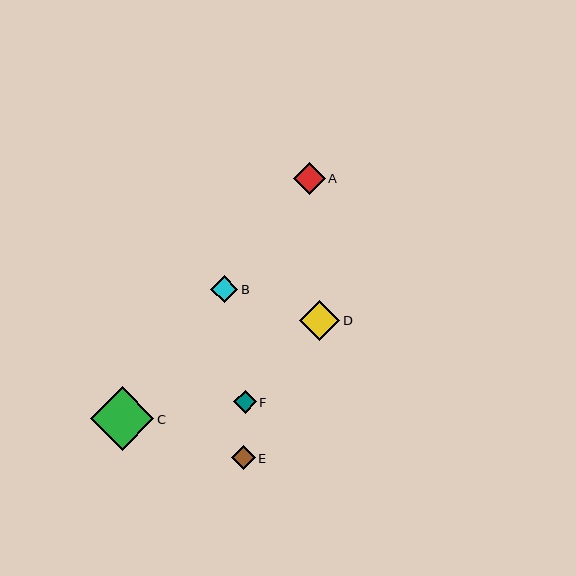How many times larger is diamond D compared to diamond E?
Diamond D is approximately 1.7 times the size of diamond E.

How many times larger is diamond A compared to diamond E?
Diamond A is approximately 1.3 times the size of diamond E.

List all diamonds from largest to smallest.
From largest to smallest: C, D, A, B, E, F.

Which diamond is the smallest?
Diamond F is the smallest with a size of approximately 23 pixels.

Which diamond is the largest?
Diamond C is the largest with a size of approximately 63 pixels.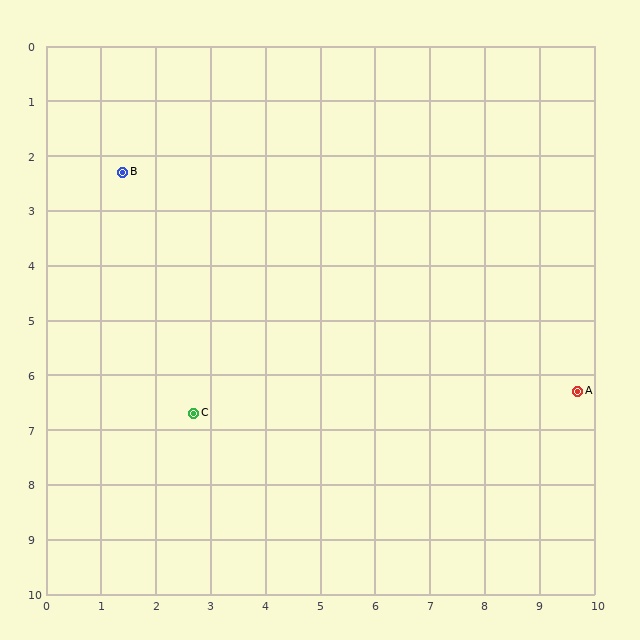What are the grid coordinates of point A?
Point A is at approximately (9.7, 6.3).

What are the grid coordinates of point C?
Point C is at approximately (2.7, 6.7).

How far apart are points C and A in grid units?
Points C and A are about 7.0 grid units apart.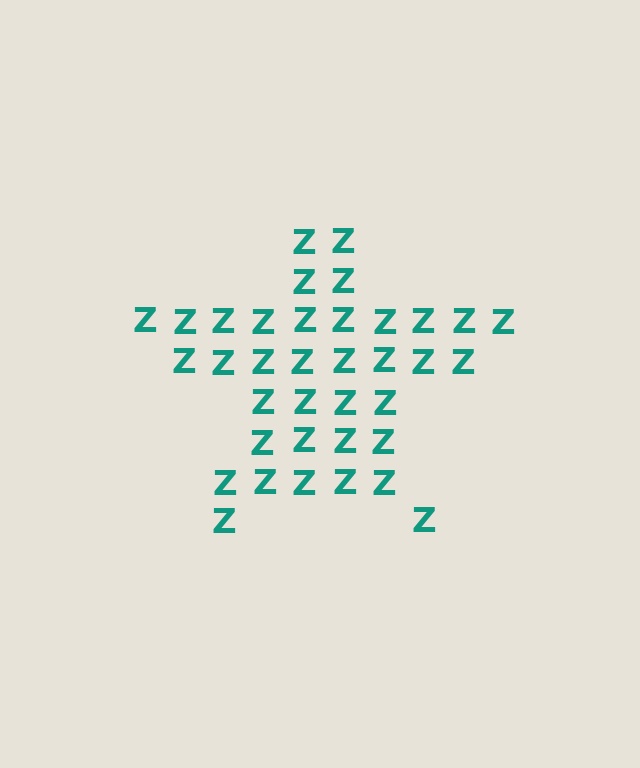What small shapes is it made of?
It is made of small letter Z's.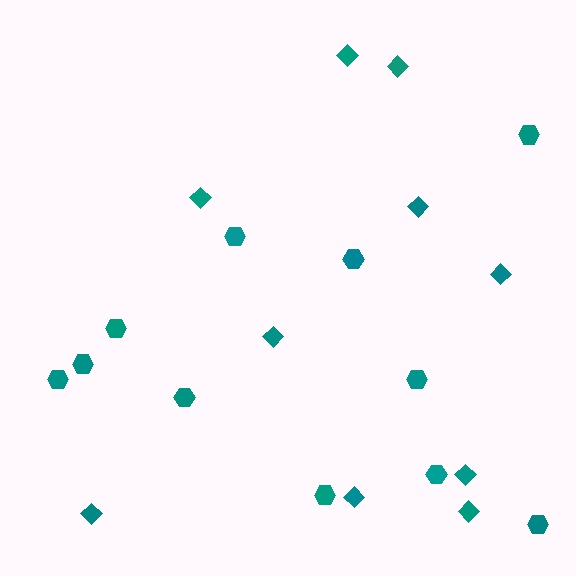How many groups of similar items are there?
There are 2 groups: one group of diamonds (10) and one group of hexagons (11).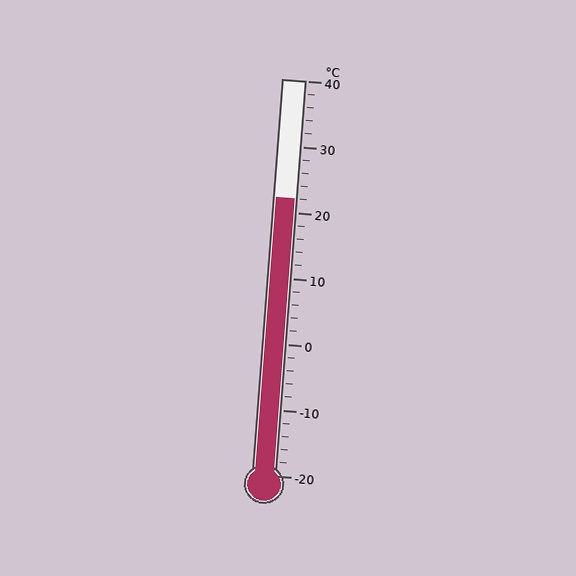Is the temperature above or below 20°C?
The temperature is above 20°C.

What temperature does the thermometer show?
The thermometer shows approximately 22°C.